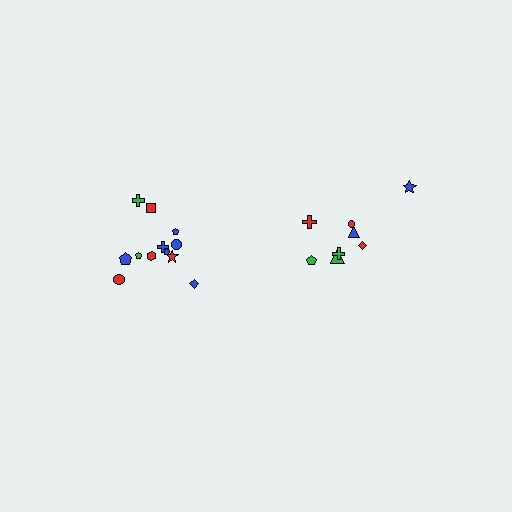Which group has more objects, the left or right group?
The left group.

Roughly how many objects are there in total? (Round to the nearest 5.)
Roughly 20 objects in total.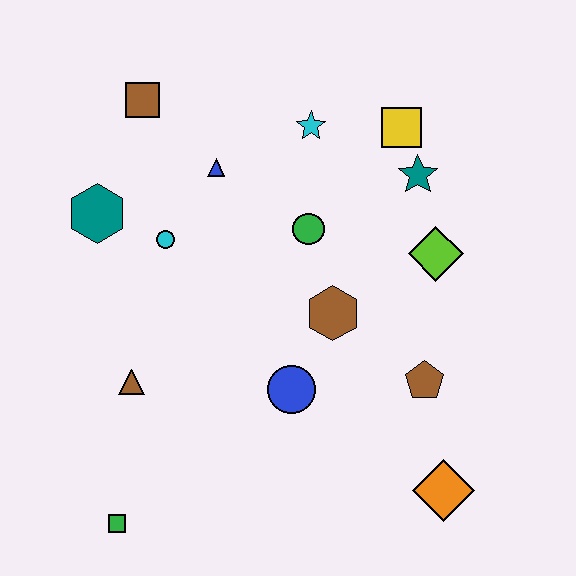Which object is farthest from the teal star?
The green square is farthest from the teal star.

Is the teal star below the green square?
No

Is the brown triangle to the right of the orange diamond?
No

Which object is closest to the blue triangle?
The cyan circle is closest to the blue triangle.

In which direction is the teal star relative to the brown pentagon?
The teal star is above the brown pentagon.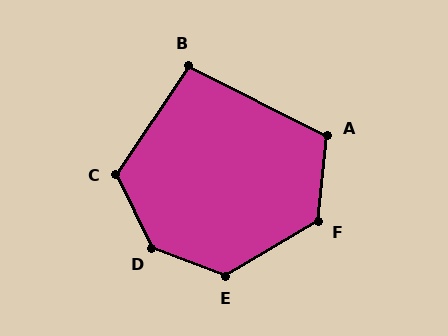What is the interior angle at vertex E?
Approximately 129 degrees (obtuse).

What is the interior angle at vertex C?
Approximately 120 degrees (obtuse).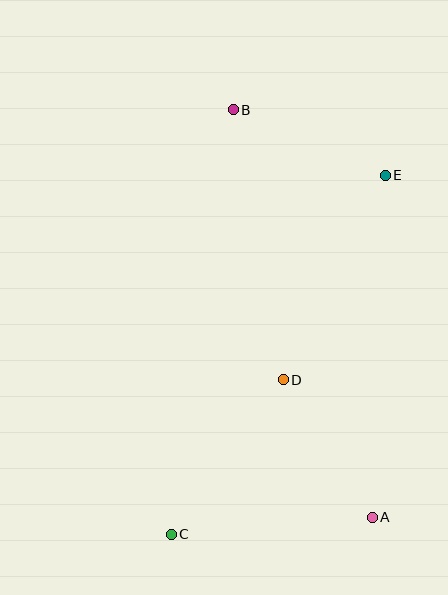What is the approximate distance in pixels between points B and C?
The distance between B and C is approximately 429 pixels.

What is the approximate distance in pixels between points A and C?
The distance between A and C is approximately 202 pixels.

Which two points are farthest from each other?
Points A and B are farthest from each other.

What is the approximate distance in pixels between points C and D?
The distance between C and D is approximately 191 pixels.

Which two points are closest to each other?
Points A and D are closest to each other.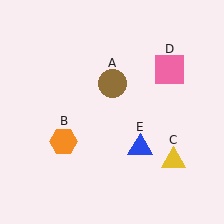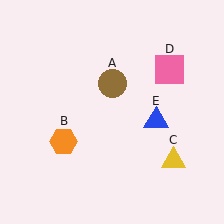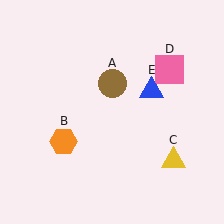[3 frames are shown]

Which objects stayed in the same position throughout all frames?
Brown circle (object A) and orange hexagon (object B) and yellow triangle (object C) and pink square (object D) remained stationary.